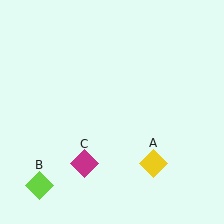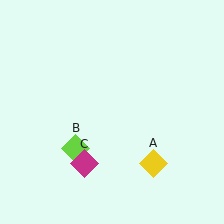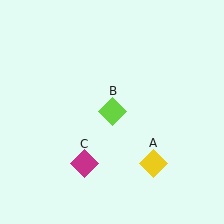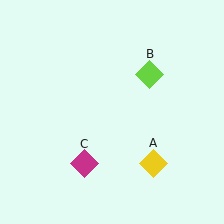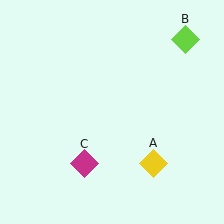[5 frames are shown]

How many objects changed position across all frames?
1 object changed position: lime diamond (object B).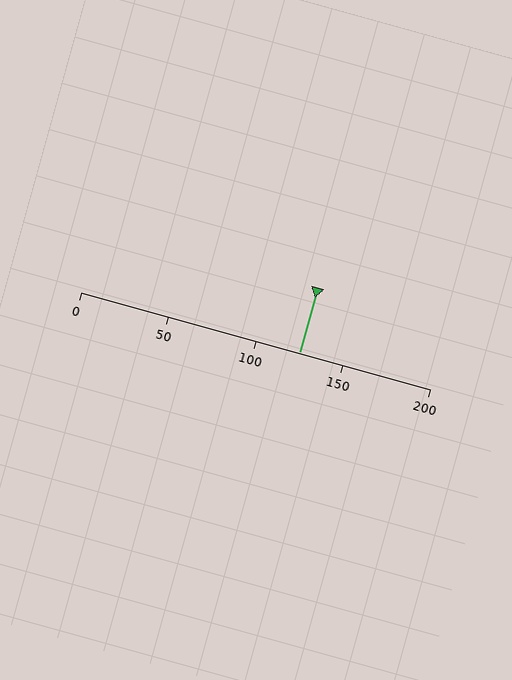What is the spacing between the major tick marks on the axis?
The major ticks are spaced 50 apart.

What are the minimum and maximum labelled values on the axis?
The axis runs from 0 to 200.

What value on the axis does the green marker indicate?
The marker indicates approximately 125.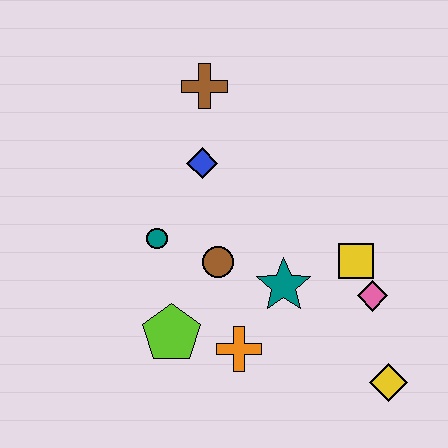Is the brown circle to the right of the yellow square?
No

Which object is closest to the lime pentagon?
The orange cross is closest to the lime pentagon.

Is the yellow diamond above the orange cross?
No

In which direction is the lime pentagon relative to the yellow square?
The lime pentagon is to the left of the yellow square.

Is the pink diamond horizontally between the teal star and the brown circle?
No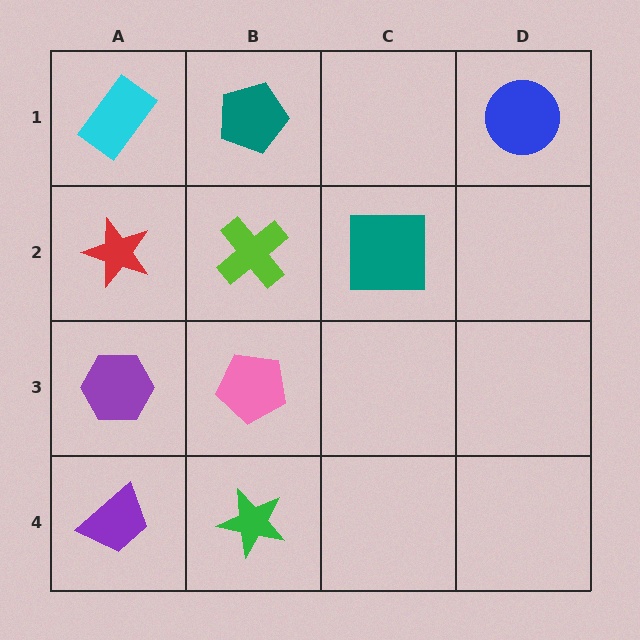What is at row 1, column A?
A cyan rectangle.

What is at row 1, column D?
A blue circle.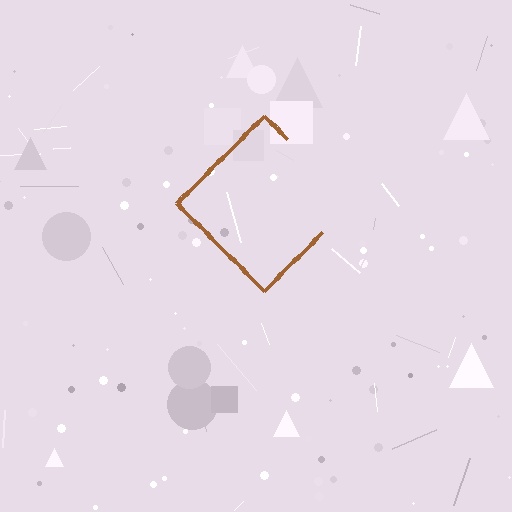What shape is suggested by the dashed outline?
The dashed outline suggests a diamond.